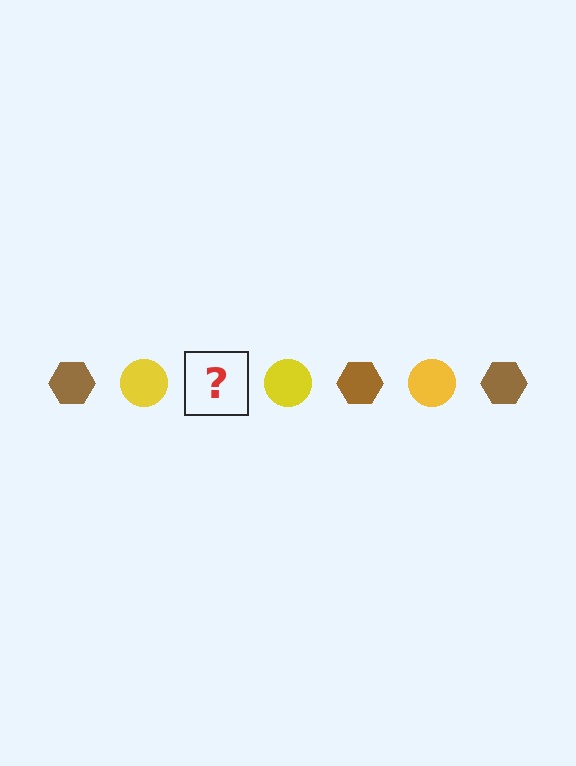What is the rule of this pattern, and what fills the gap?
The rule is that the pattern alternates between brown hexagon and yellow circle. The gap should be filled with a brown hexagon.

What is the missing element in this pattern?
The missing element is a brown hexagon.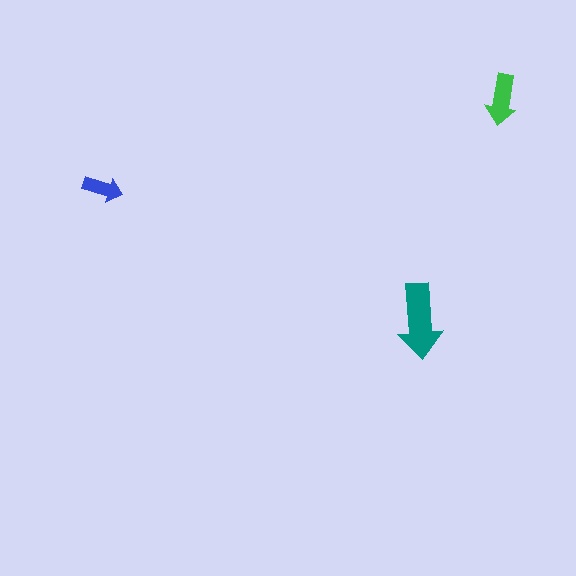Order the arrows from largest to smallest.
the teal one, the green one, the blue one.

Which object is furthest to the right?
The green arrow is rightmost.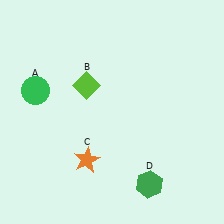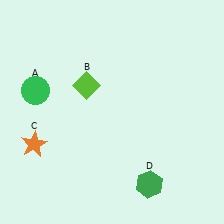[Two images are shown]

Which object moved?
The orange star (C) moved left.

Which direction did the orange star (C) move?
The orange star (C) moved left.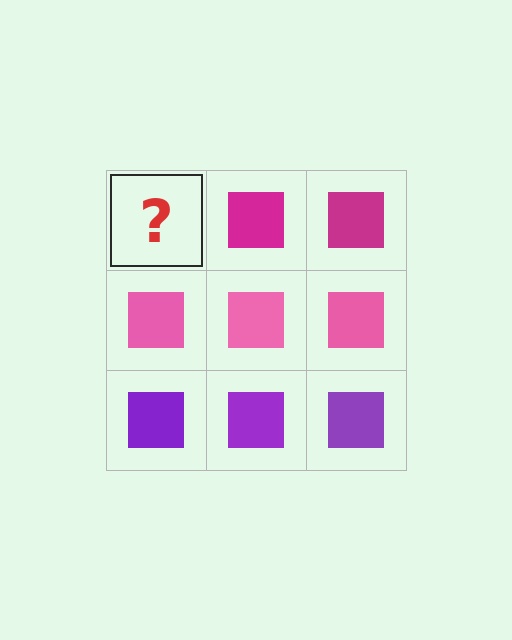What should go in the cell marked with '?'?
The missing cell should contain a magenta square.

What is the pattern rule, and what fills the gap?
The rule is that each row has a consistent color. The gap should be filled with a magenta square.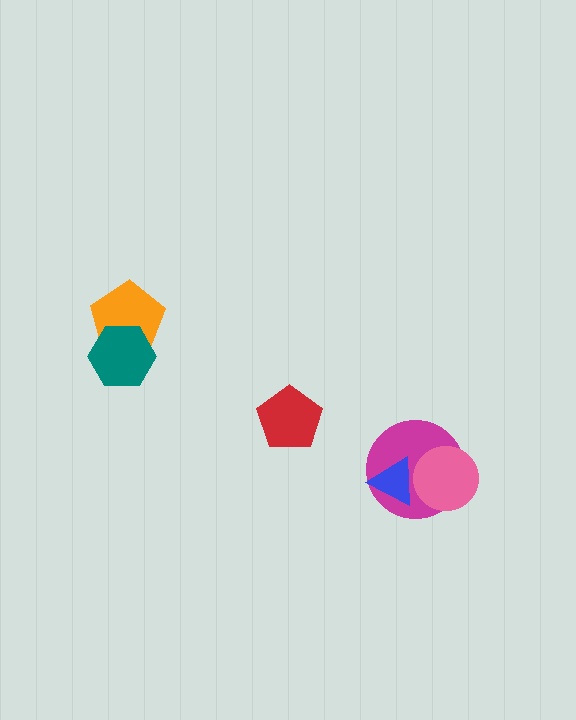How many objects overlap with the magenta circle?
2 objects overlap with the magenta circle.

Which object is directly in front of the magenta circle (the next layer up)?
The pink circle is directly in front of the magenta circle.